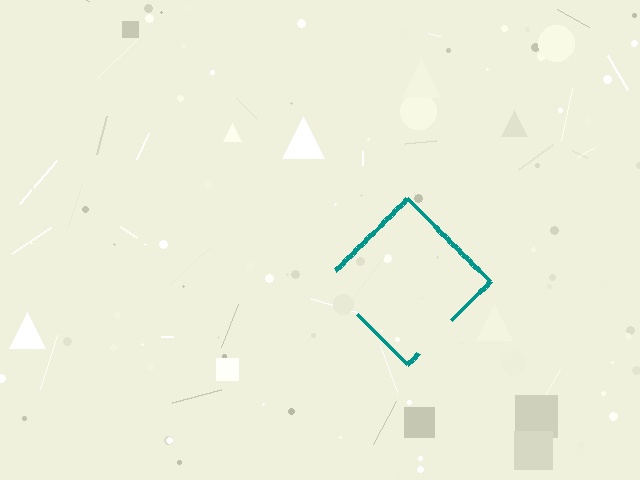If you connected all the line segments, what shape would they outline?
They would outline a diamond.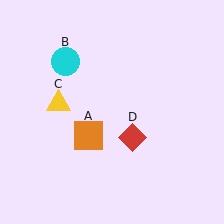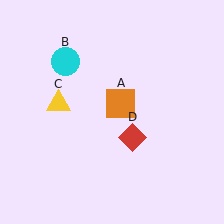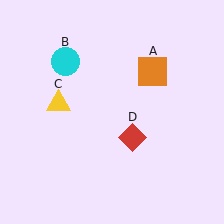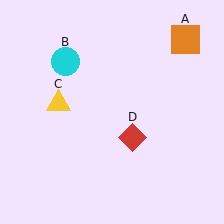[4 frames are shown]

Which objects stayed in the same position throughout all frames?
Cyan circle (object B) and yellow triangle (object C) and red diamond (object D) remained stationary.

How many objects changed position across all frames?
1 object changed position: orange square (object A).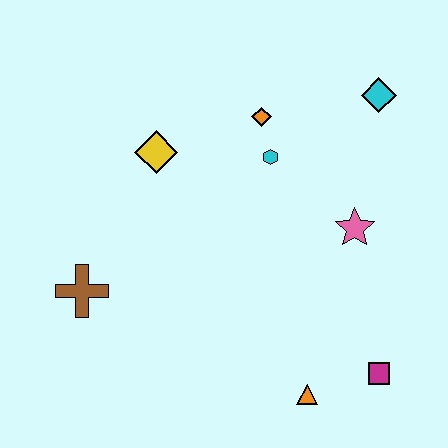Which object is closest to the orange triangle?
The magenta square is closest to the orange triangle.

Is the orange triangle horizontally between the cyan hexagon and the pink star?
Yes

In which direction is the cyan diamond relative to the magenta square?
The cyan diamond is above the magenta square.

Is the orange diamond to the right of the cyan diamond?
No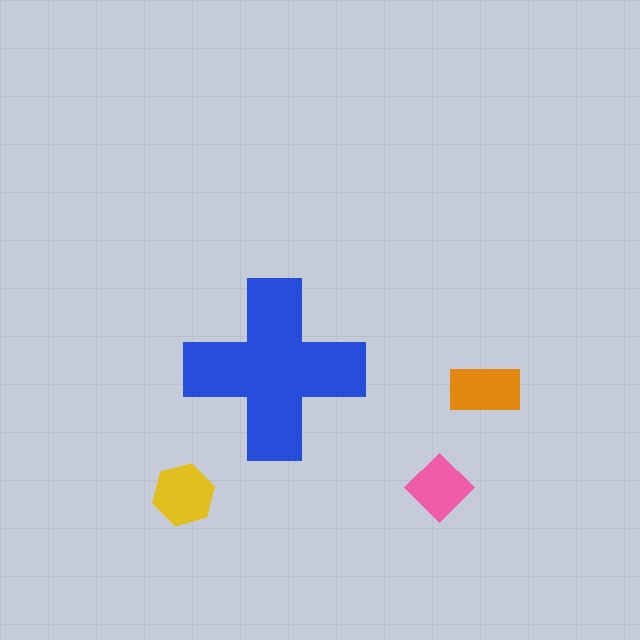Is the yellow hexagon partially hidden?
No, the yellow hexagon is fully visible.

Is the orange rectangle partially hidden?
No, the orange rectangle is fully visible.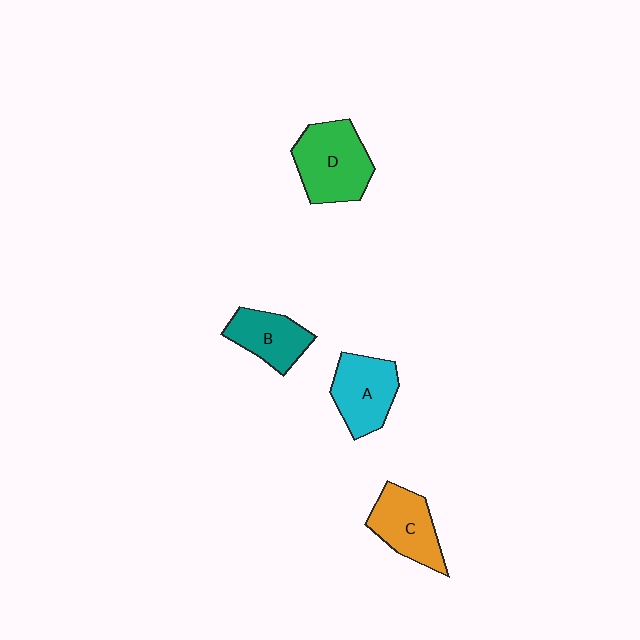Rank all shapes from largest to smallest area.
From largest to smallest: D (green), A (cyan), C (orange), B (teal).